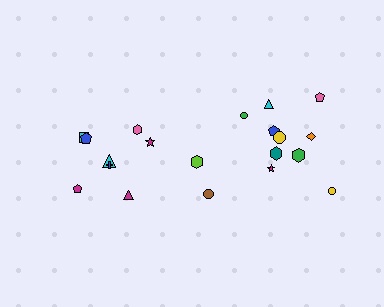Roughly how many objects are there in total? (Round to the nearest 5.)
Roughly 20 objects in total.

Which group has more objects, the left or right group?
The right group.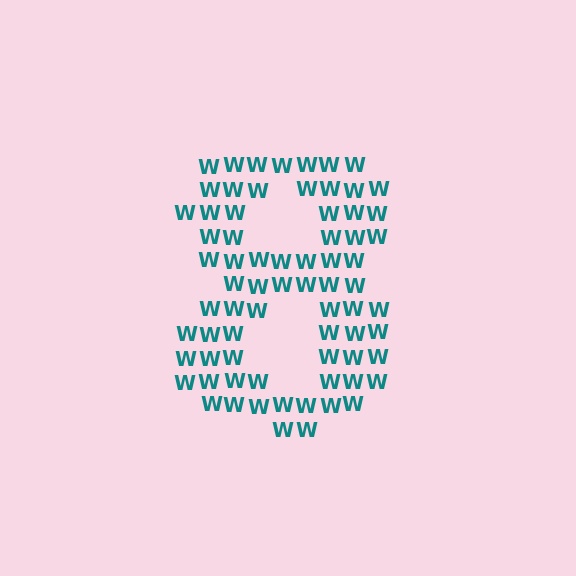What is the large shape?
The large shape is the digit 8.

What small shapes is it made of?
It is made of small letter W's.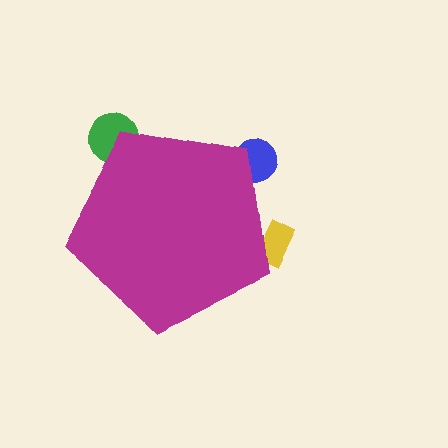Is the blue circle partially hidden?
Yes, the blue circle is partially hidden behind the magenta pentagon.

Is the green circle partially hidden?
Yes, the green circle is partially hidden behind the magenta pentagon.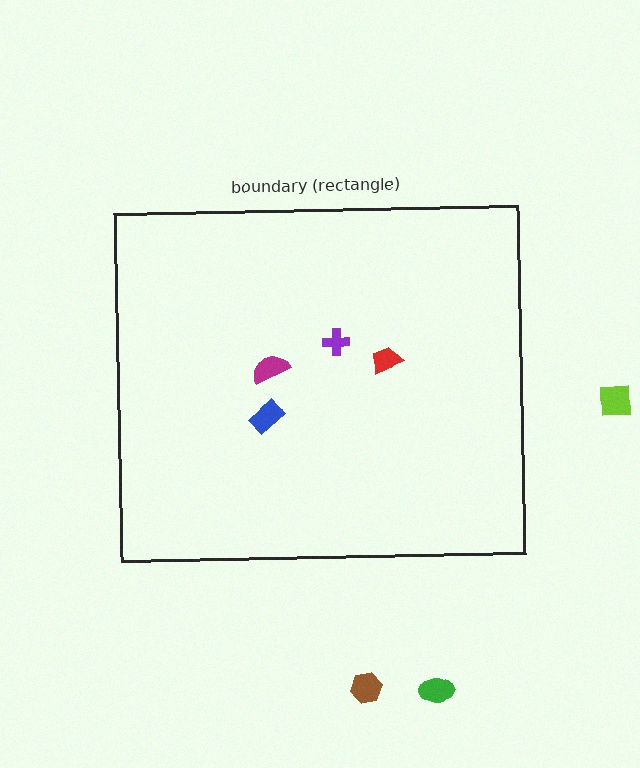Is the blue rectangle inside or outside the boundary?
Inside.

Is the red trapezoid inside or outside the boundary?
Inside.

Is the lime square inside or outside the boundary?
Outside.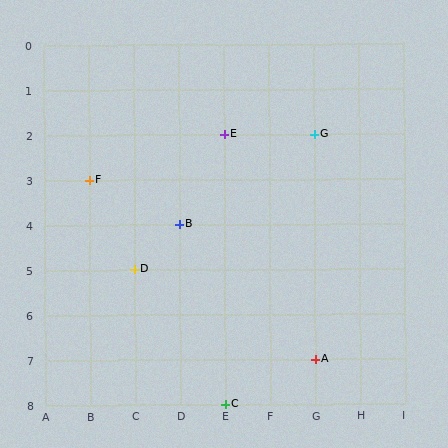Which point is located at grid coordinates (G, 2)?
Point G is at (G, 2).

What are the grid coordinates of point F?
Point F is at grid coordinates (B, 3).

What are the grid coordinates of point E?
Point E is at grid coordinates (E, 2).